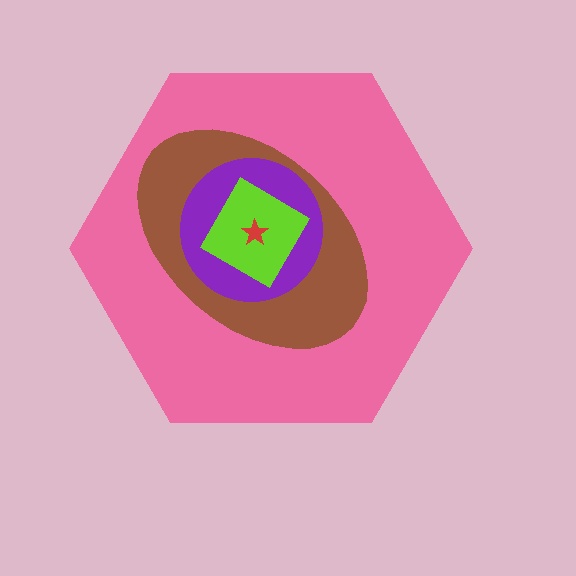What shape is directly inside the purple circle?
The lime diamond.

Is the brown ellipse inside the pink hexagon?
Yes.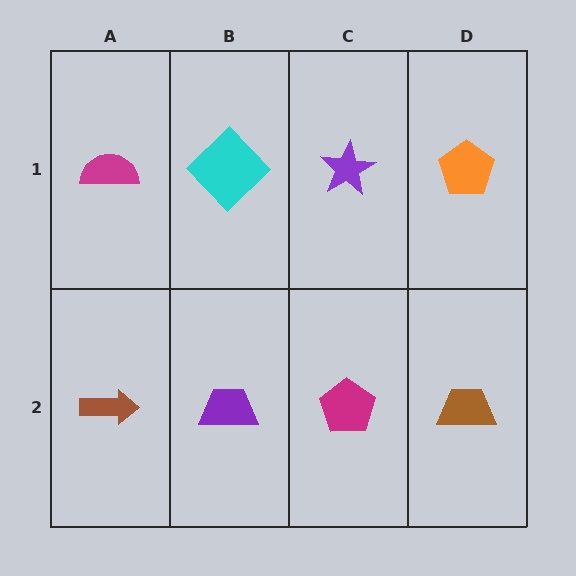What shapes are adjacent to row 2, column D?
An orange pentagon (row 1, column D), a magenta pentagon (row 2, column C).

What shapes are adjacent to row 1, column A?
A brown arrow (row 2, column A), a cyan diamond (row 1, column B).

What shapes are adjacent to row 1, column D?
A brown trapezoid (row 2, column D), a purple star (row 1, column C).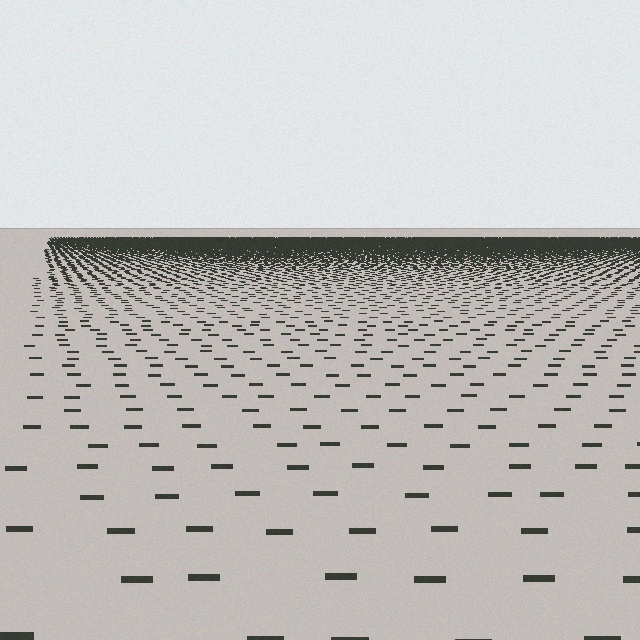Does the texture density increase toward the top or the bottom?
Density increases toward the top.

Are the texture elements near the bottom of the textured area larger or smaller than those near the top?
Larger. Near the bottom, elements are closer to the viewer and appear at a bigger on-screen size.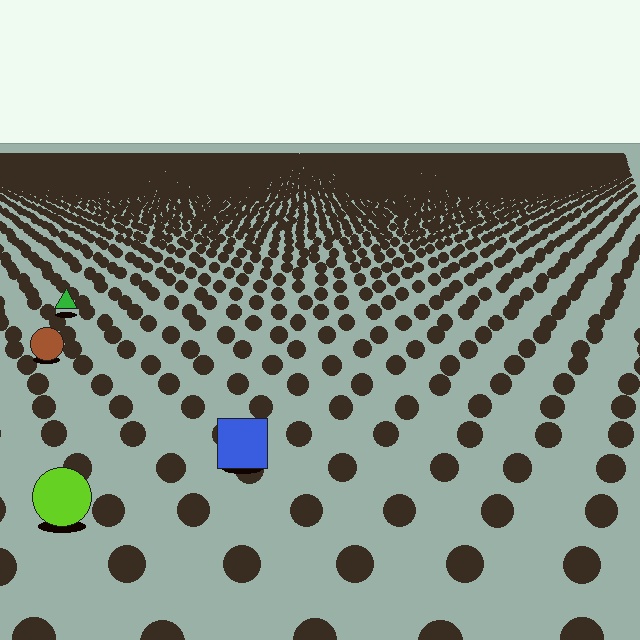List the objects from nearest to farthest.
From nearest to farthest: the lime circle, the blue square, the brown circle, the green triangle.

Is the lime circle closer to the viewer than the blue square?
Yes. The lime circle is closer — you can tell from the texture gradient: the ground texture is coarser near it.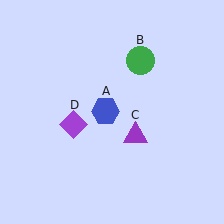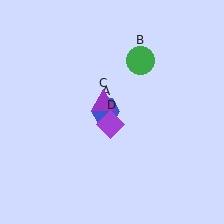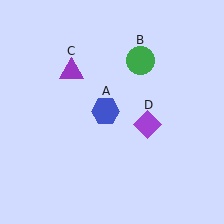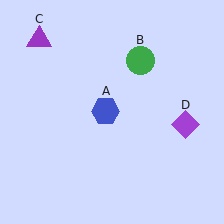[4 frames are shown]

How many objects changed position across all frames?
2 objects changed position: purple triangle (object C), purple diamond (object D).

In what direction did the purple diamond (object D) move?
The purple diamond (object D) moved right.